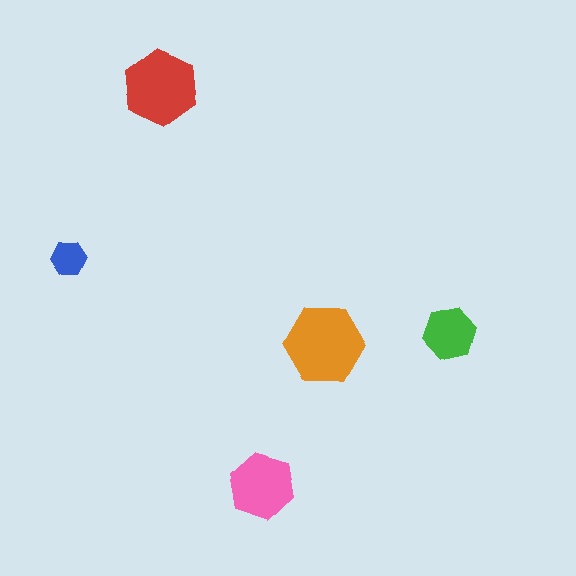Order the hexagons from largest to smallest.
the orange one, the red one, the pink one, the green one, the blue one.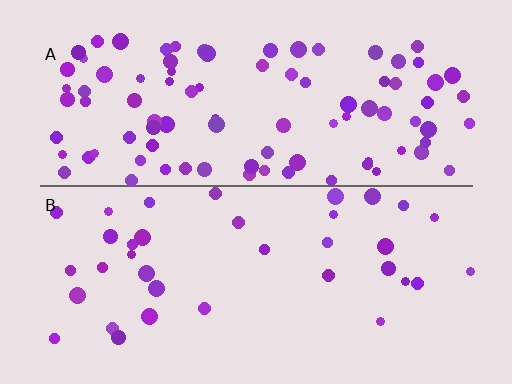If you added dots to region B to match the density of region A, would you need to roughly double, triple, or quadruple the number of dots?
Approximately triple.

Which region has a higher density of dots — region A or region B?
A (the top).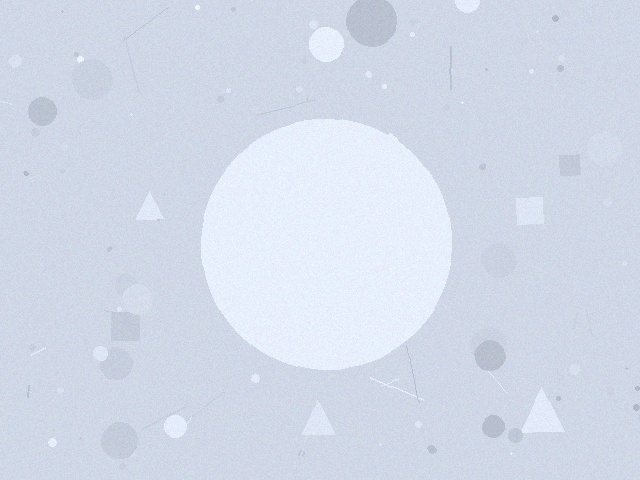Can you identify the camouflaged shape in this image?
The camouflaged shape is a circle.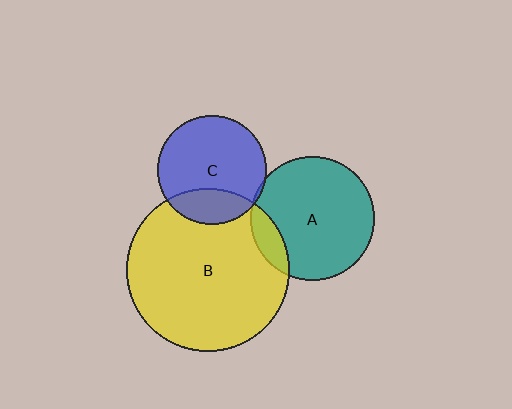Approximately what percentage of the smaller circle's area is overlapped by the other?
Approximately 15%.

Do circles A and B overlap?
Yes.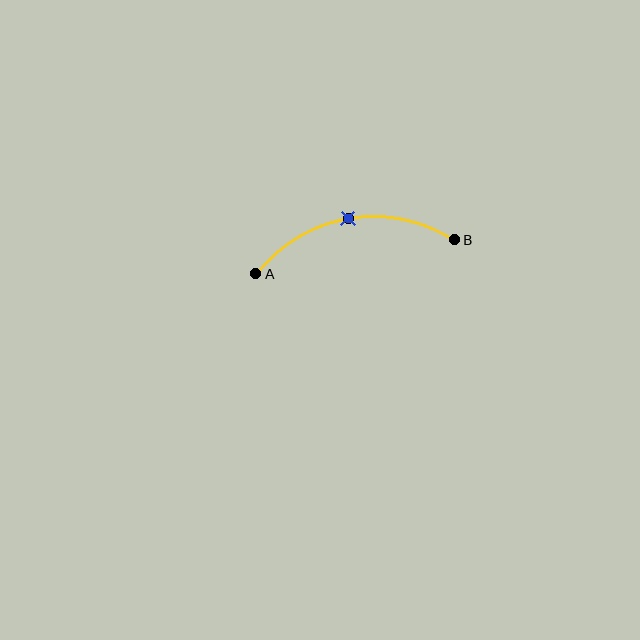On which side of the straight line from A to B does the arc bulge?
The arc bulges above the straight line connecting A and B.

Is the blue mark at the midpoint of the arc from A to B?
Yes. The blue mark lies on the arc at equal arc-length from both A and B — it is the arc midpoint.